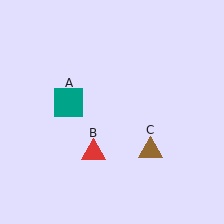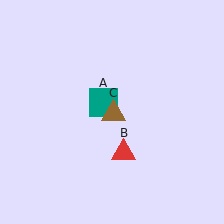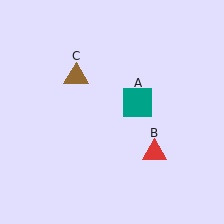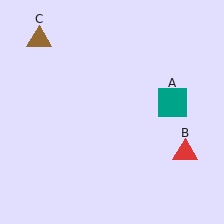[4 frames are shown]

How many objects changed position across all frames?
3 objects changed position: teal square (object A), red triangle (object B), brown triangle (object C).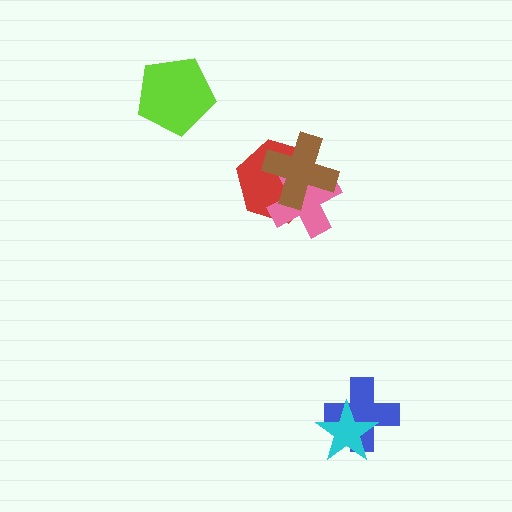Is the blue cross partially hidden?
Yes, it is partially covered by another shape.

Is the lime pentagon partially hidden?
No, no other shape covers it.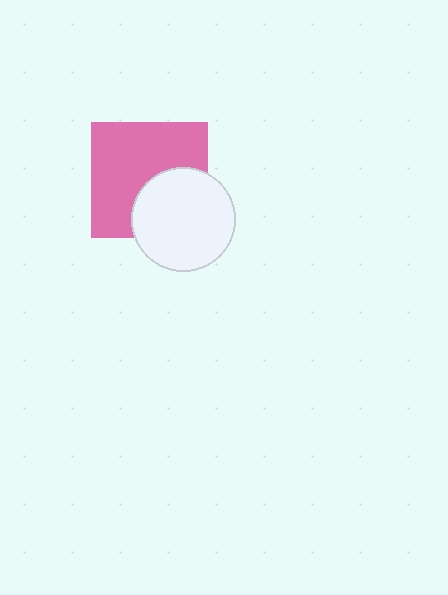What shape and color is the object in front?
The object in front is a white circle.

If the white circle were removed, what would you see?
You would see the complete pink square.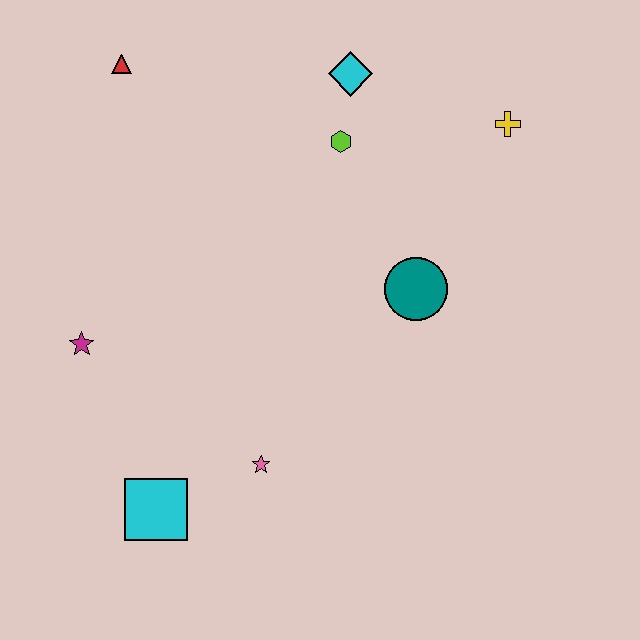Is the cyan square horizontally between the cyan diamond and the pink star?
No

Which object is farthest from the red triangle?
The cyan square is farthest from the red triangle.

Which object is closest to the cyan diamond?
The lime hexagon is closest to the cyan diamond.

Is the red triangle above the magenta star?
Yes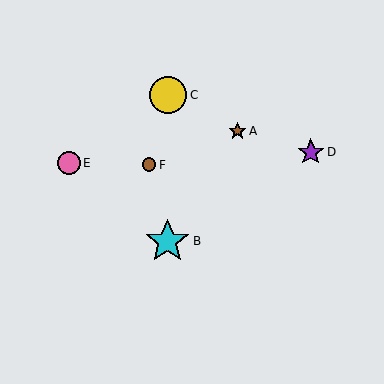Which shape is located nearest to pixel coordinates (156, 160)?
The brown circle (labeled F) at (149, 165) is nearest to that location.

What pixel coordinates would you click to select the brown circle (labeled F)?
Click at (149, 165) to select the brown circle F.